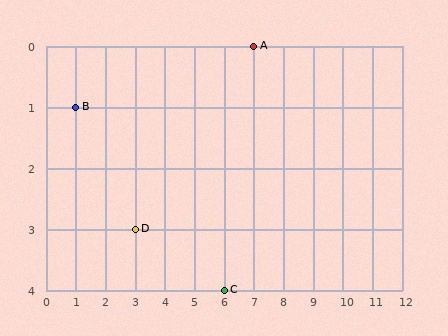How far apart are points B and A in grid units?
Points B and A are 6 columns and 1 row apart (about 6.1 grid units diagonally).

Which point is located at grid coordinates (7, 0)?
Point A is at (7, 0).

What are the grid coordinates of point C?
Point C is at grid coordinates (6, 4).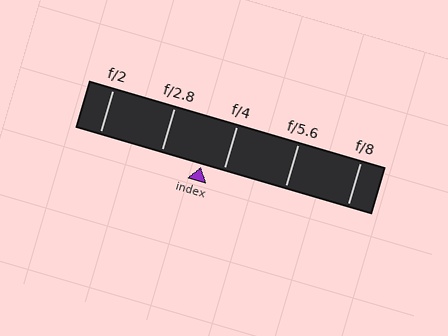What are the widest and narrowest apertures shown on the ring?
The widest aperture shown is f/2 and the narrowest is f/8.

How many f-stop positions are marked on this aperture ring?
There are 5 f-stop positions marked.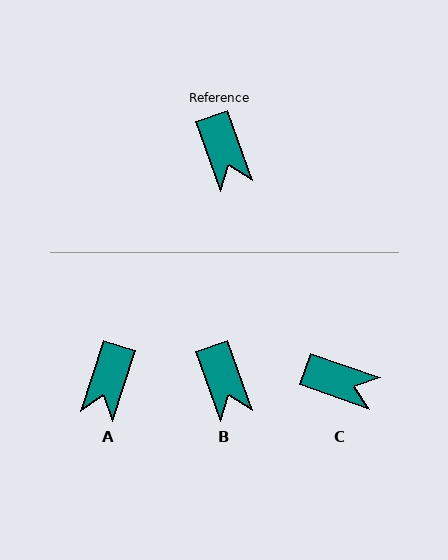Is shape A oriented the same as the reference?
No, it is off by about 37 degrees.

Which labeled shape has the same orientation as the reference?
B.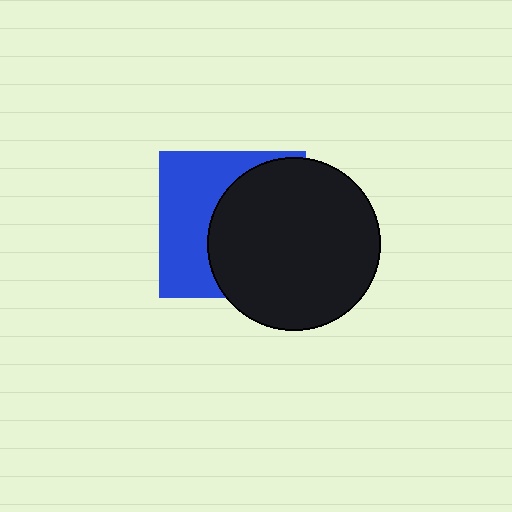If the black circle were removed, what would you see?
You would see the complete blue square.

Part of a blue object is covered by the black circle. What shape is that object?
It is a square.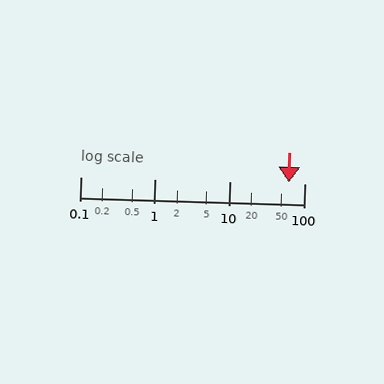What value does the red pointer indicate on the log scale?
The pointer indicates approximately 62.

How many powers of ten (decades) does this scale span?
The scale spans 3 decades, from 0.1 to 100.